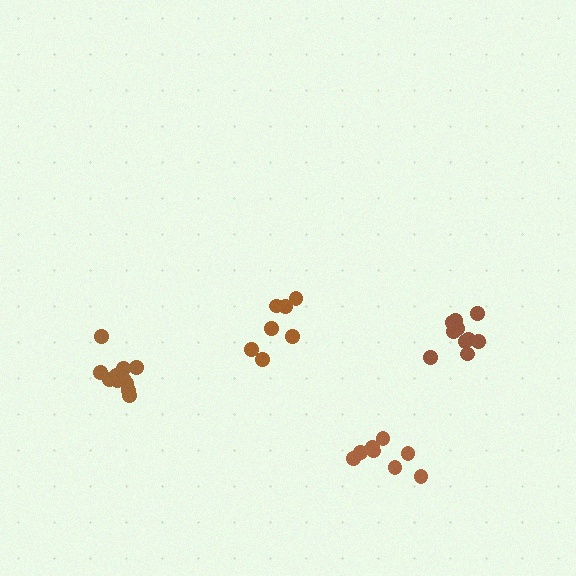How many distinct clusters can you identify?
There are 4 distinct clusters.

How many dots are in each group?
Group 1: 10 dots, Group 2: 12 dots, Group 3: 7 dots, Group 4: 8 dots (37 total).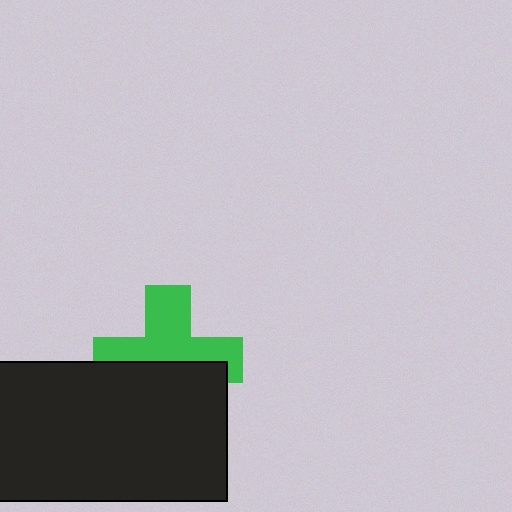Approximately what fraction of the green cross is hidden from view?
Roughly 46% of the green cross is hidden behind the black rectangle.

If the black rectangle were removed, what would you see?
You would see the complete green cross.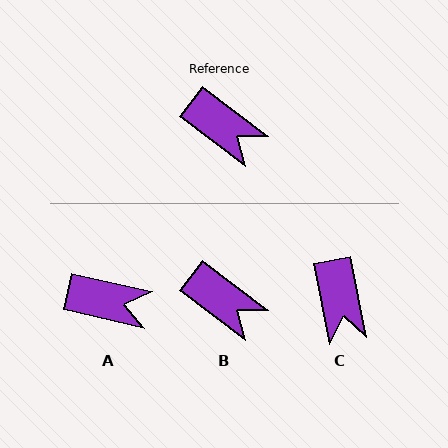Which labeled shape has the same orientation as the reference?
B.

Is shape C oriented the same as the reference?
No, it is off by about 42 degrees.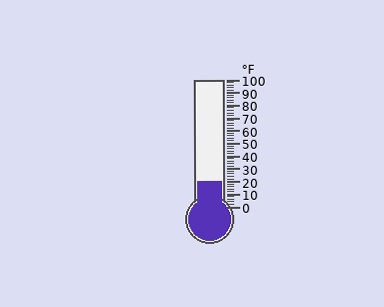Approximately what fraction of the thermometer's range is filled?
The thermometer is filled to approximately 20% of its range.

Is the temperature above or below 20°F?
The temperature is at 20°F.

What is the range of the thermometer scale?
The thermometer scale ranges from 0°F to 100°F.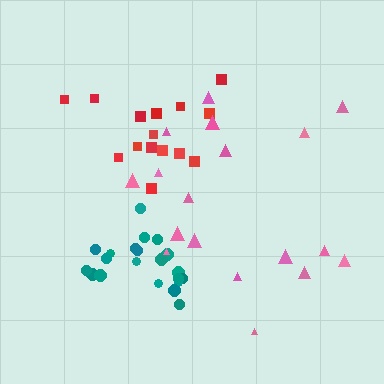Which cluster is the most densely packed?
Teal.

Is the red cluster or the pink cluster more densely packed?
Red.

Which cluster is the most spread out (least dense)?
Pink.